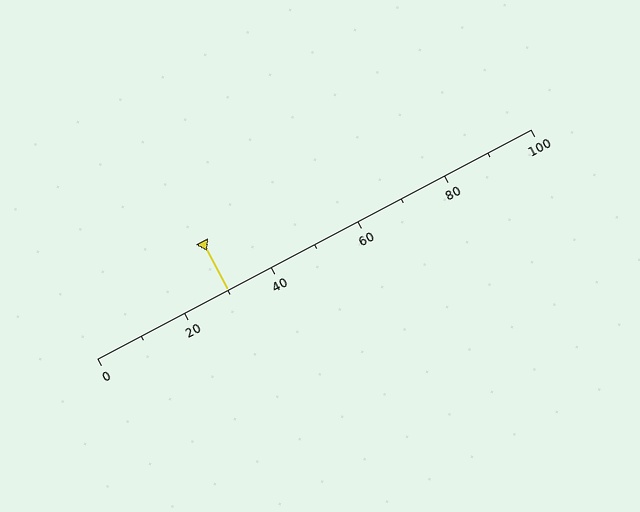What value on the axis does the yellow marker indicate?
The marker indicates approximately 30.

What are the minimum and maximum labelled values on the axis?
The axis runs from 0 to 100.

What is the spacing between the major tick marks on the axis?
The major ticks are spaced 20 apart.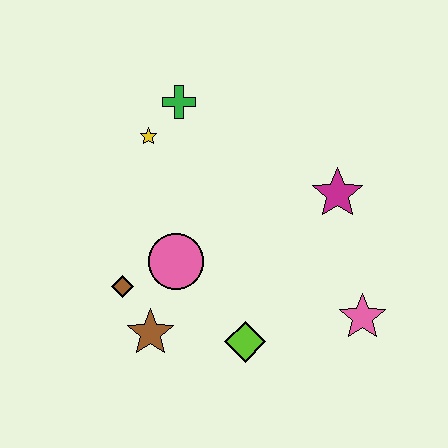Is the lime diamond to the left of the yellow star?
No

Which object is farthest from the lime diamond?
The green cross is farthest from the lime diamond.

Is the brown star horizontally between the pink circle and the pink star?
No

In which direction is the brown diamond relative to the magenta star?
The brown diamond is to the left of the magenta star.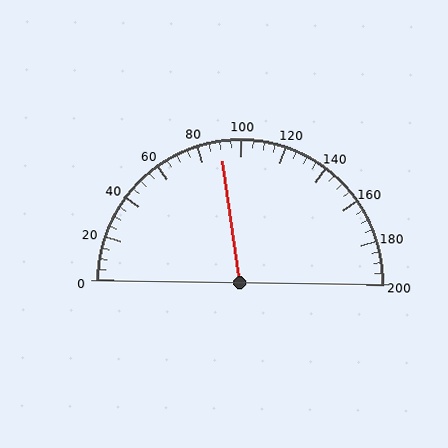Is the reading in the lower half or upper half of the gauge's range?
The reading is in the lower half of the range (0 to 200).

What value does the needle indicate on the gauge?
The needle indicates approximately 90.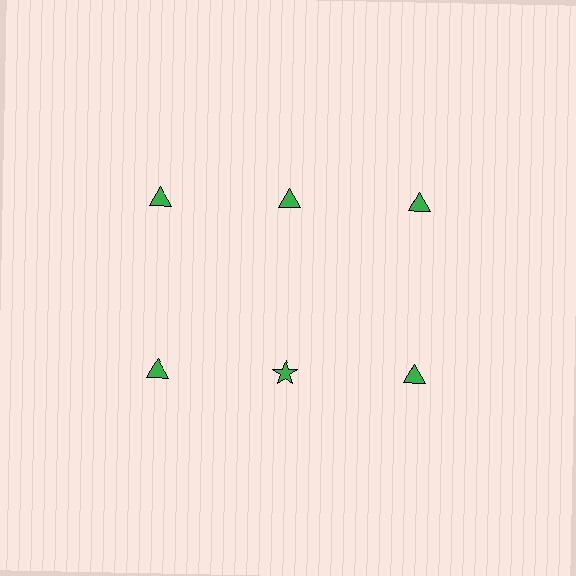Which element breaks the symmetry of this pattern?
The green star in the second row, second from left column breaks the symmetry. All other shapes are green triangles.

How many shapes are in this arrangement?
There are 6 shapes arranged in a grid pattern.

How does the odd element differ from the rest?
It has a different shape: star instead of triangle.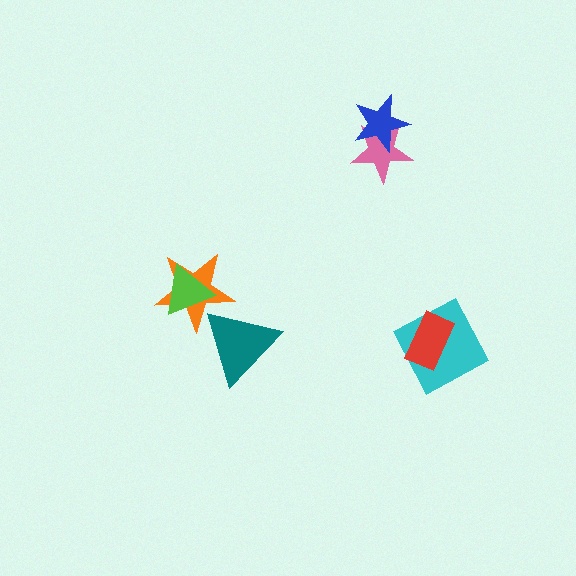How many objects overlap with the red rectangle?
1 object overlaps with the red rectangle.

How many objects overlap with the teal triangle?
1 object overlaps with the teal triangle.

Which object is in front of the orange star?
The lime triangle is in front of the orange star.